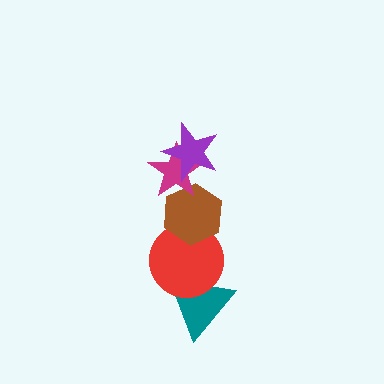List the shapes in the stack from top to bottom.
From top to bottom: the purple star, the magenta star, the brown hexagon, the red circle, the teal triangle.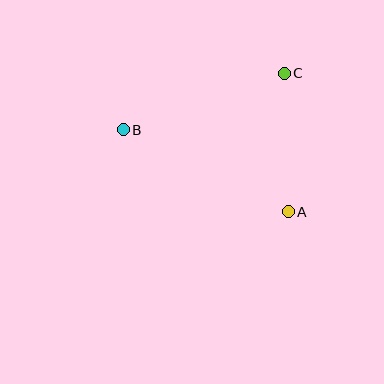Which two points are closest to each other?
Points A and C are closest to each other.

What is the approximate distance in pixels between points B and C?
The distance between B and C is approximately 170 pixels.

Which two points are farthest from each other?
Points A and B are farthest from each other.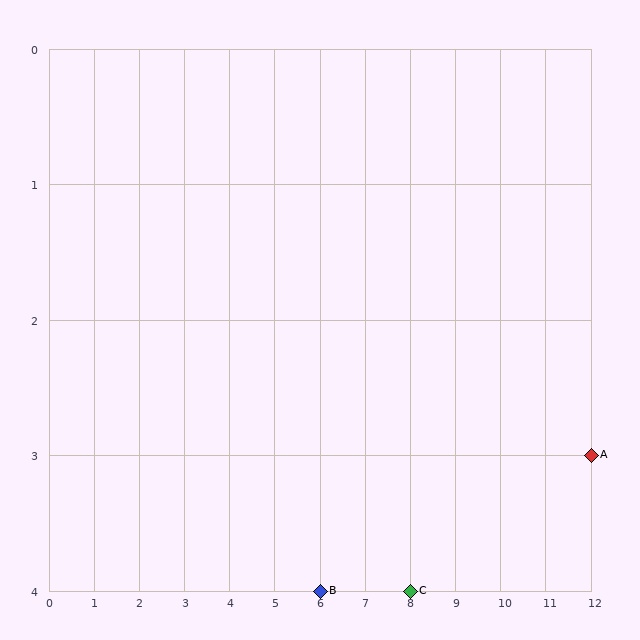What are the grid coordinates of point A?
Point A is at grid coordinates (12, 3).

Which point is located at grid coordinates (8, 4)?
Point C is at (8, 4).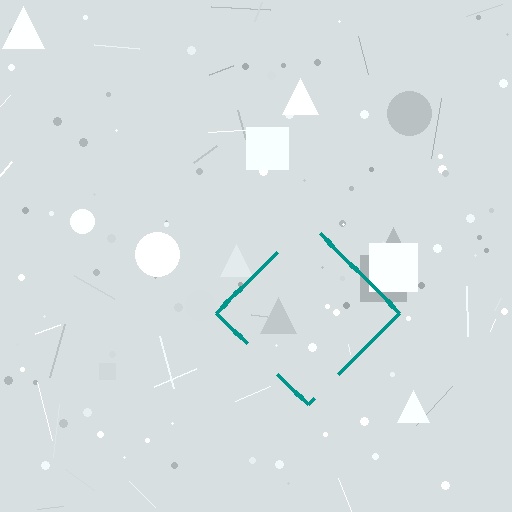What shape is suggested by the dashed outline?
The dashed outline suggests a diamond.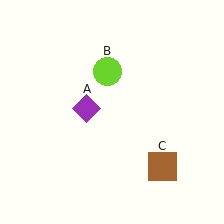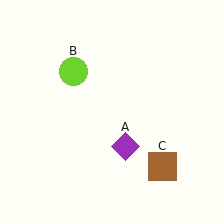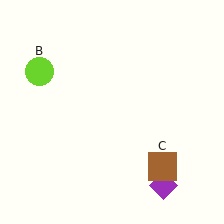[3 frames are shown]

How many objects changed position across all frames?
2 objects changed position: purple diamond (object A), lime circle (object B).